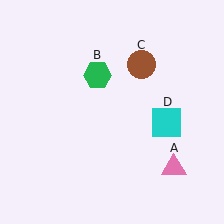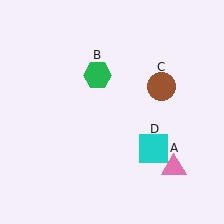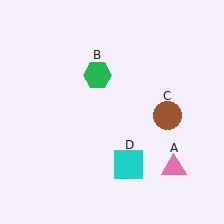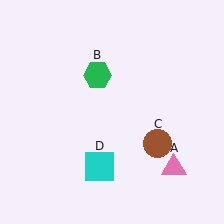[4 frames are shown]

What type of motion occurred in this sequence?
The brown circle (object C), cyan square (object D) rotated clockwise around the center of the scene.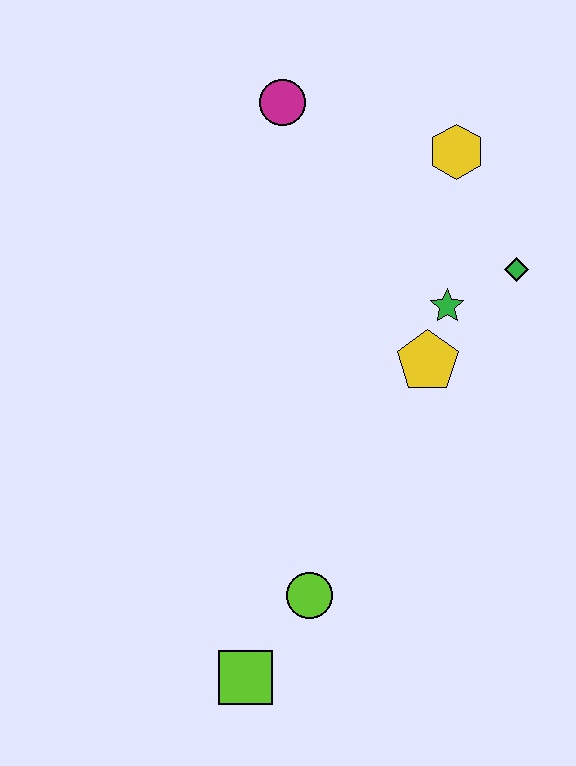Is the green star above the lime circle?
Yes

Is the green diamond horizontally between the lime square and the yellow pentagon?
No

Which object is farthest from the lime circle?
The magenta circle is farthest from the lime circle.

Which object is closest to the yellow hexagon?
The green diamond is closest to the yellow hexagon.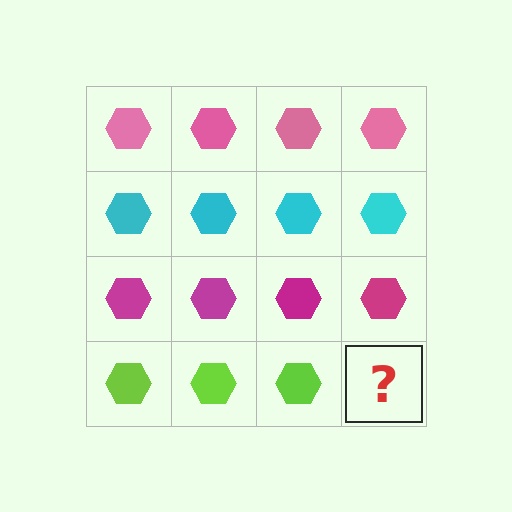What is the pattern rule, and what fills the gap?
The rule is that each row has a consistent color. The gap should be filled with a lime hexagon.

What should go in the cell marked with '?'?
The missing cell should contain a lime hexagon.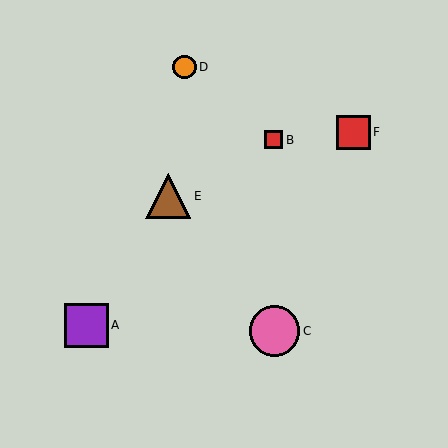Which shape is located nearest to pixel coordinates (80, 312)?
The purple square (labeled A) at (87, 325) is nearest to that location.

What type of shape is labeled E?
Shape E is a brown triangle.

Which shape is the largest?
The pink circle (labeled C) is the largest.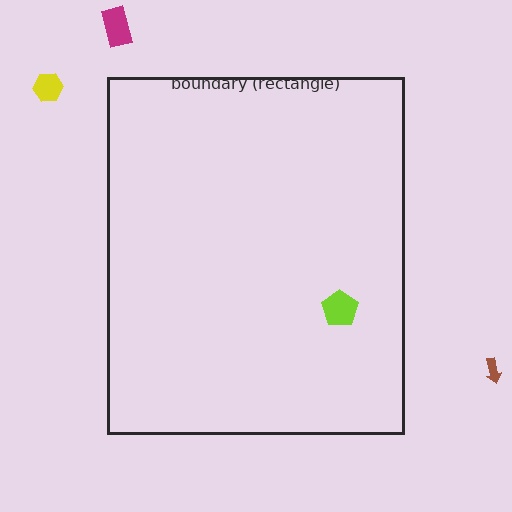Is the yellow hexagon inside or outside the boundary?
Outside.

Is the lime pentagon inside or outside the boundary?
Inside.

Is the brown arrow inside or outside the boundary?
Outside.